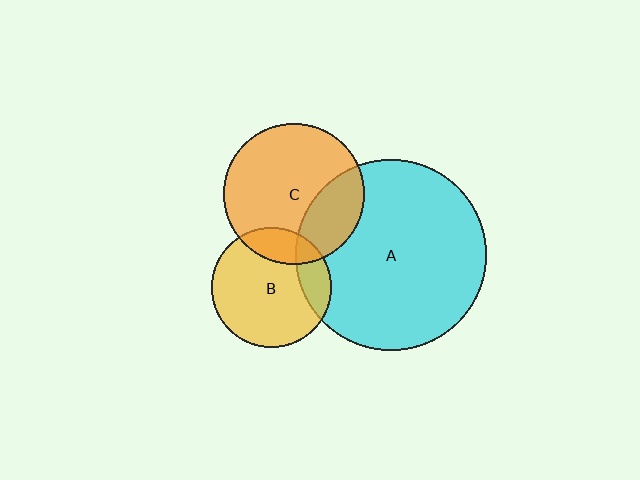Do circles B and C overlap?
Yes.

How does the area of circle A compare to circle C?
Approximately 1.8 times.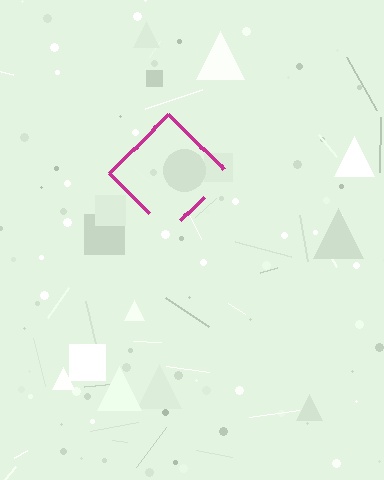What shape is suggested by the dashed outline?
The dashed outline suggests a diamond.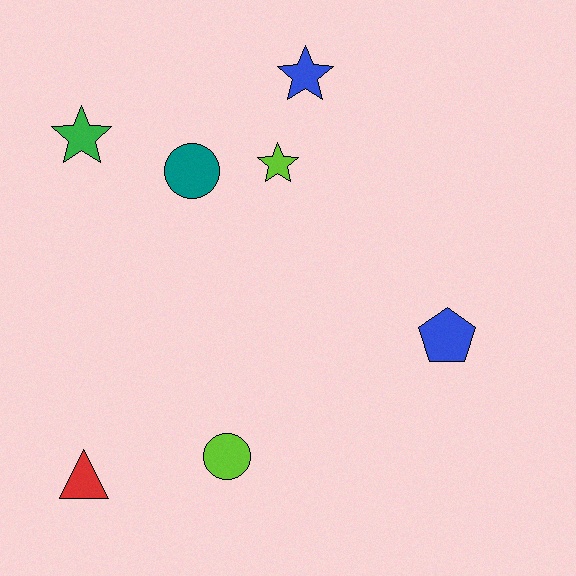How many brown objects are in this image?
There are no brown objects.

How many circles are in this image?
There are 2 circles.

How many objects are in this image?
There are 7 objects.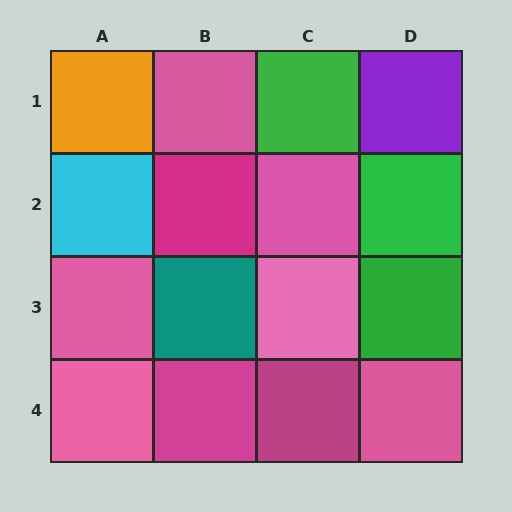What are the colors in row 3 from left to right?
Pink, teal, pink, green.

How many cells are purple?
1 cell is purple.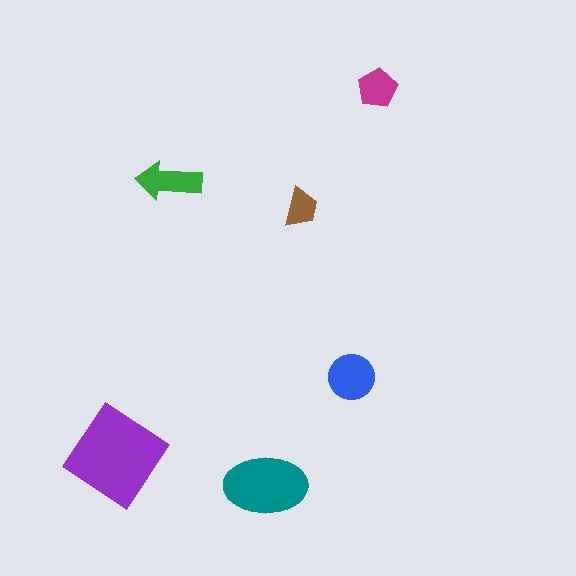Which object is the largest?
The purple diamond.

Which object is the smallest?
The brown trapezoid.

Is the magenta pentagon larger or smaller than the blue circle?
Smaller.